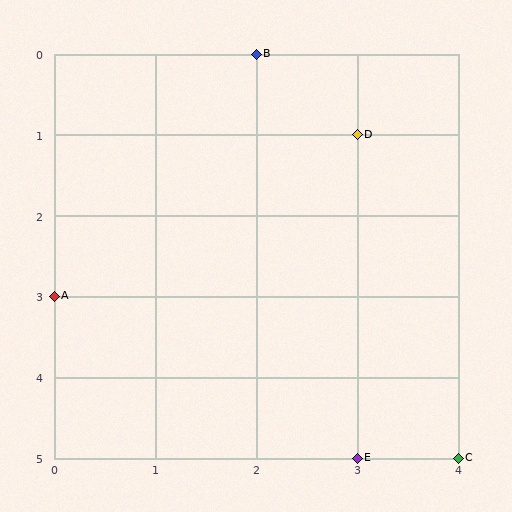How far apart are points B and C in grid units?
Points B and C are 2 columns and 5 rows apart (about 5.4 grid units diagonally).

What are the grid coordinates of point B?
Point B is at grid coordinates (2, 0).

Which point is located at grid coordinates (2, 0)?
Point B is at (2, 0).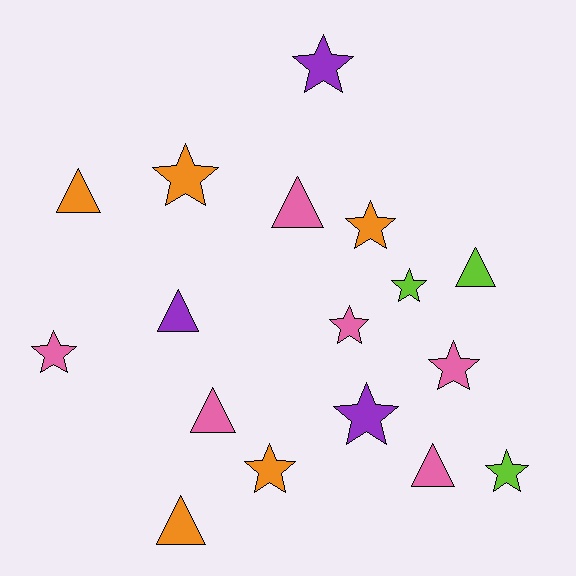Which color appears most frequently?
Pink, with 6 objects.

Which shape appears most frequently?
Star, with 10 objects.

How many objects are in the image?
There are 17 objects.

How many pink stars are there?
There are 3 pink stars.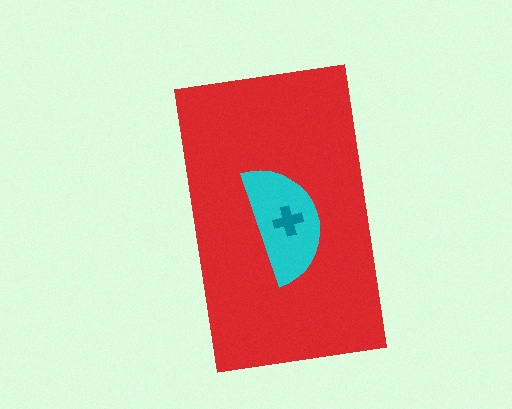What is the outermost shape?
The red rectangle.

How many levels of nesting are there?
3.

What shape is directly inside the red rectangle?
The cyan semicircle.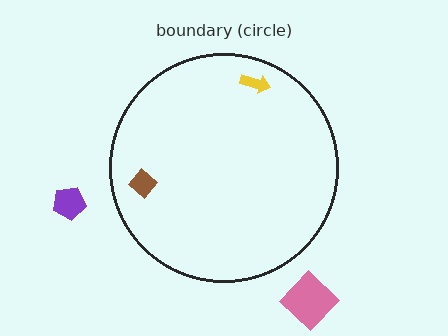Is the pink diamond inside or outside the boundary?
Outside.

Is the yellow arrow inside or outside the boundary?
Inside.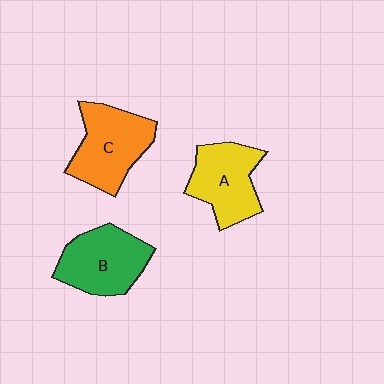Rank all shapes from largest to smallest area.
From largest to smallest: C (orange), B (green), A (yellow).